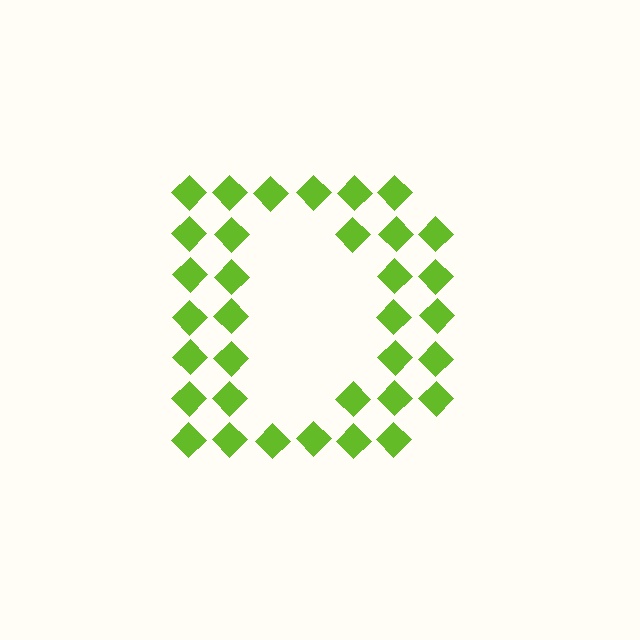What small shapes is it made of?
It is made of small diamonds.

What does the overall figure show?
The overall figure shows the letter D.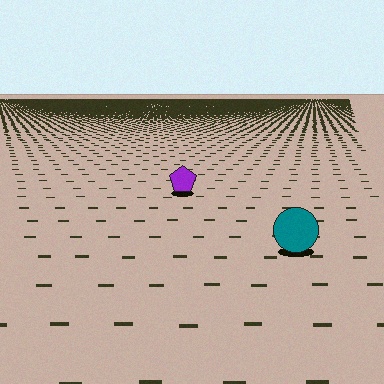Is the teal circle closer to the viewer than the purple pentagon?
Yes. The teal circle is closer — you can tell from the texture gradient: the ground texture is coarser near it.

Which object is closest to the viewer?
The teal circle is closest. The texture marks near it are larger and more spread out.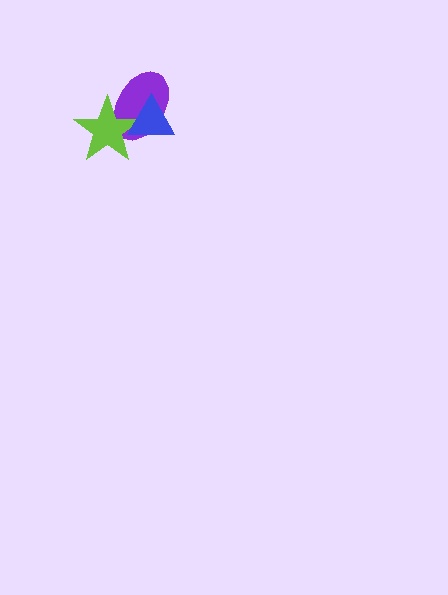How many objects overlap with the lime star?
2 objects overlap with the lime star.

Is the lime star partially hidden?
Yes, it is partially covered by another shape.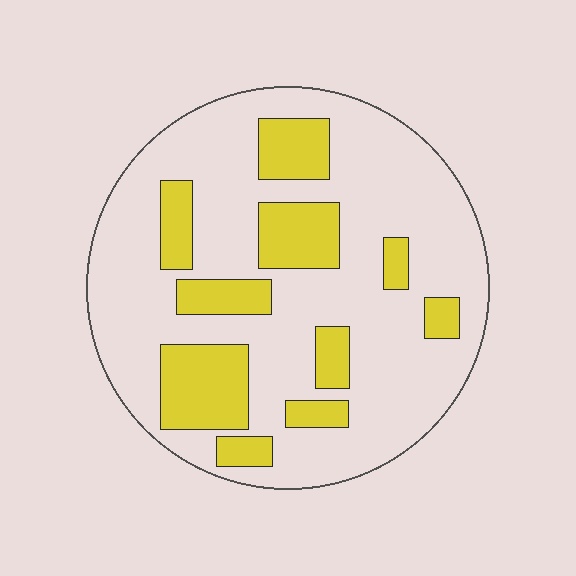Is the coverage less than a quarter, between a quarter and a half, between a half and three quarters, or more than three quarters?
Between a quarter and a half.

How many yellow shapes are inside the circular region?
10.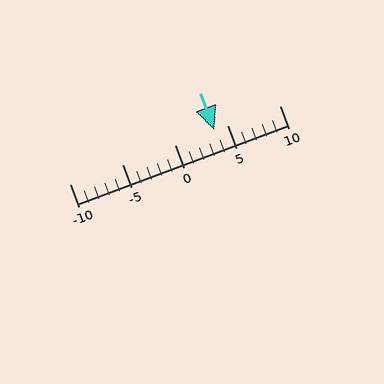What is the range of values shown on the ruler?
The ruler shows values from -10 to 10.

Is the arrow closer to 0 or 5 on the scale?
The arrow is closer to 5.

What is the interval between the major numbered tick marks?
The major tick marks are spaced 5 units apart.